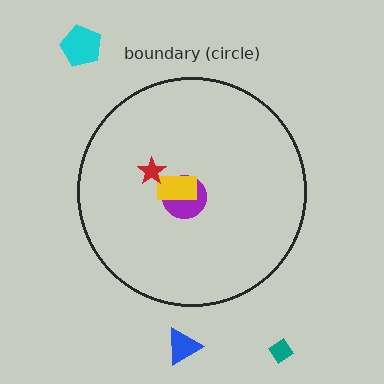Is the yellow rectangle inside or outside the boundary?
Inside.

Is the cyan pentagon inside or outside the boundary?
Outside.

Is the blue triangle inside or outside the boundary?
Outside.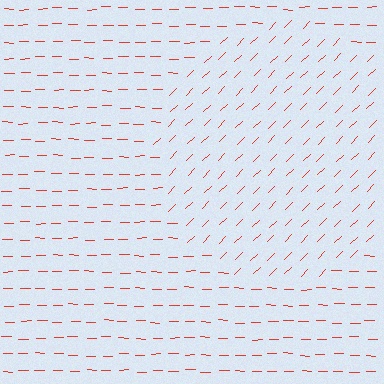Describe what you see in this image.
The image is filled with small red line segments. A circle region in the image has lines oriented differently from the surrounding lines, creating a visible texture boundary.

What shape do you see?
I see a circle.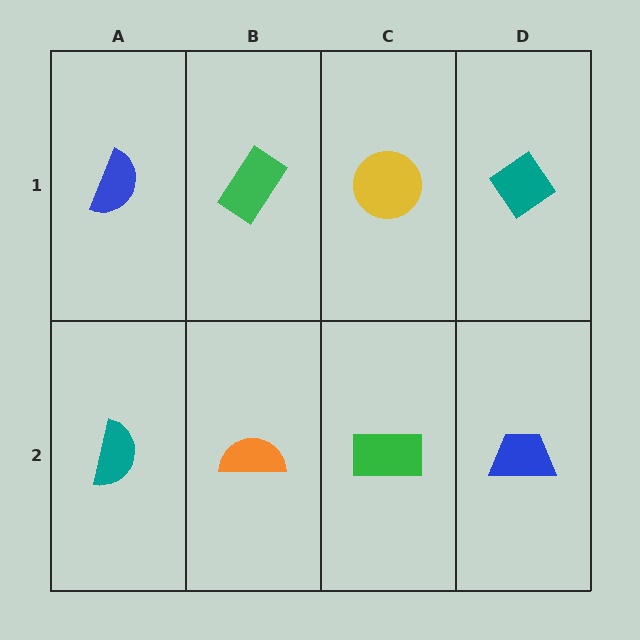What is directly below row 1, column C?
A green rectangle.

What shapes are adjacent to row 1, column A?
A teal semicircle (row 2, column A), a green rectangle (row 1, column B).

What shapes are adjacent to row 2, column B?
A green rectangle (row 1, column B), a teal semicircle (row 2, column A), a green rectangle (row 2, column C).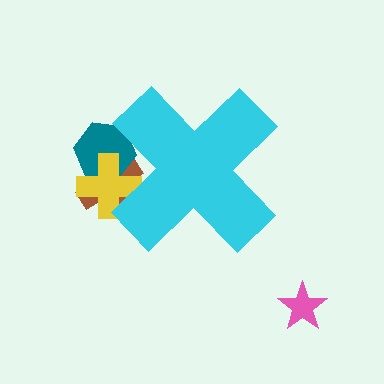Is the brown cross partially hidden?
Yes, the brown cross is partially hidden behind the cyan cross.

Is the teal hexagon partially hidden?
Yes, the teal hexagon is partially hidden behind the cyan cross.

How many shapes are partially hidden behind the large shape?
3 shapes are partially hidden.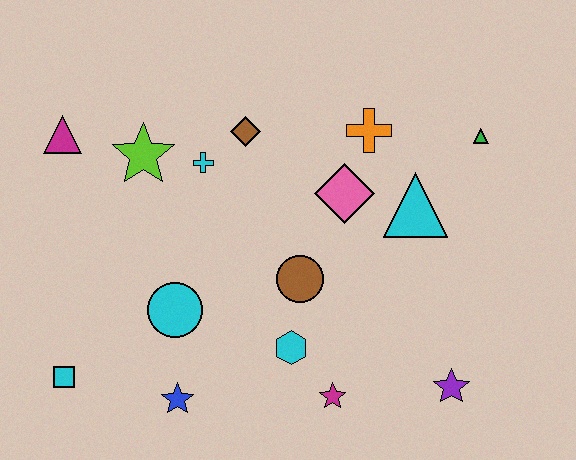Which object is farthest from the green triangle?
The cyan square is farthest from the green triangle.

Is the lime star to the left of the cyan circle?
Yes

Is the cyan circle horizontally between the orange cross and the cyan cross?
No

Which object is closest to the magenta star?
The cyan hexagon is closest to the magenta star.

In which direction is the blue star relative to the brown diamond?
The blue star is below the brown diamond.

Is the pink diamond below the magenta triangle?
Yes